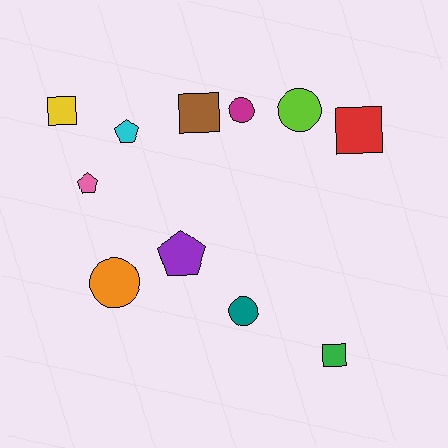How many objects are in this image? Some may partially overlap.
There are 11 objects.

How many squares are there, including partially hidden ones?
There are 4 squares.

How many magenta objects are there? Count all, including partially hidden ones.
There is 1 magenta object.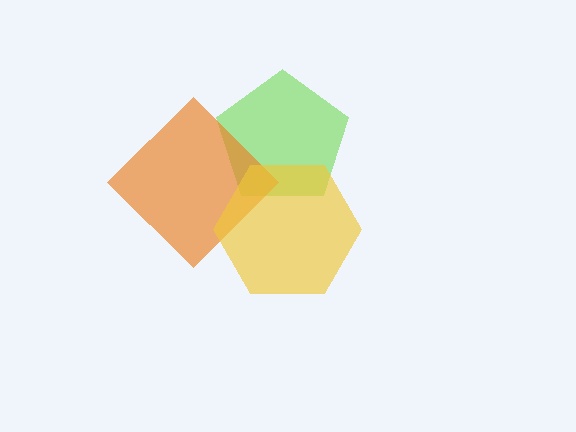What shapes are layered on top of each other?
The layered shapes are: a lime pentagon, an orange diamond, a yellow hexagon.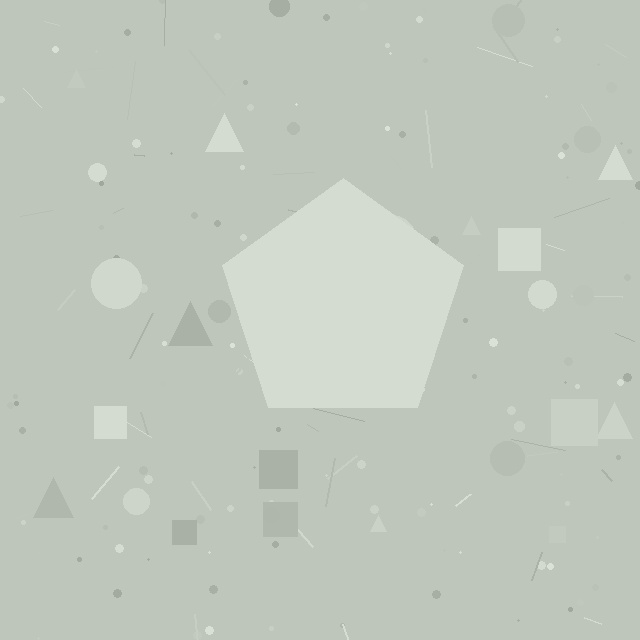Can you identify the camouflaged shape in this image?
The camouflaged shape is a pentagon.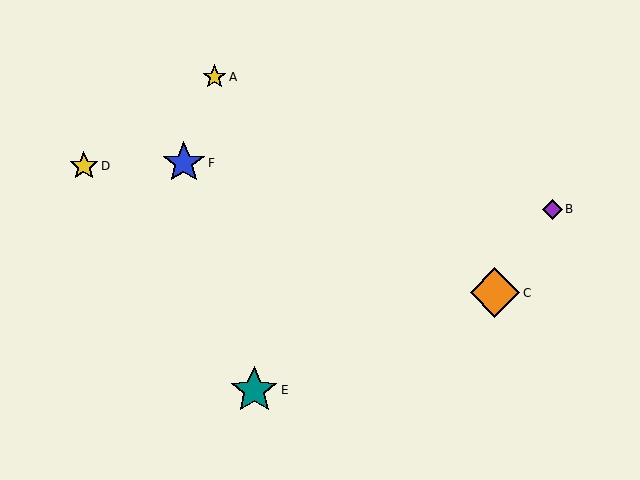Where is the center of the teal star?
The center of the teal star is at (254, 390).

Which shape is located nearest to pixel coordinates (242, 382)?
The teal star (labeled E) at (254, 390) is nearest to that location.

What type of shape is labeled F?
Shape F is a blue star.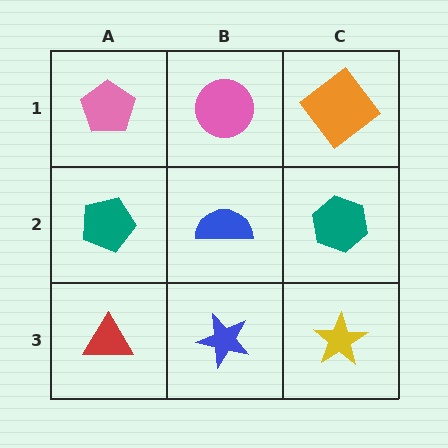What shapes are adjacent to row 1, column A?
A teal pentagon (row 2, column A), a pink circle (row 1, column B).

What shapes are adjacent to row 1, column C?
A teal hexagon (row 2, column C), a pink circle (row 1, column B).